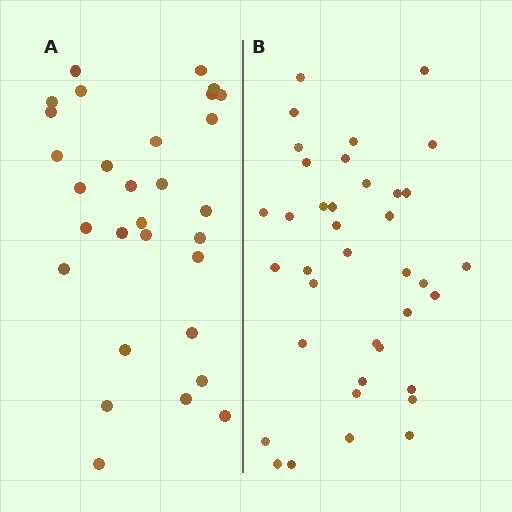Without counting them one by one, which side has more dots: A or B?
Region B (the right region) has more dots.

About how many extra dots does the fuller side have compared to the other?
Region B has roughly 8 or so more dots than region A.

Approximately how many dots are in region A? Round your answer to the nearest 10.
About 30 dots.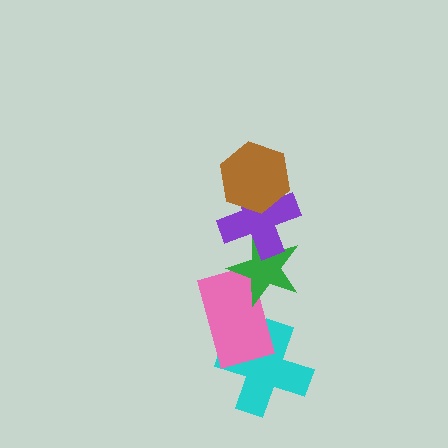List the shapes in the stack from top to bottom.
From top to bottom: the brown hexagon, the purple cross, the green star, the pink rectangle, the cyan cross.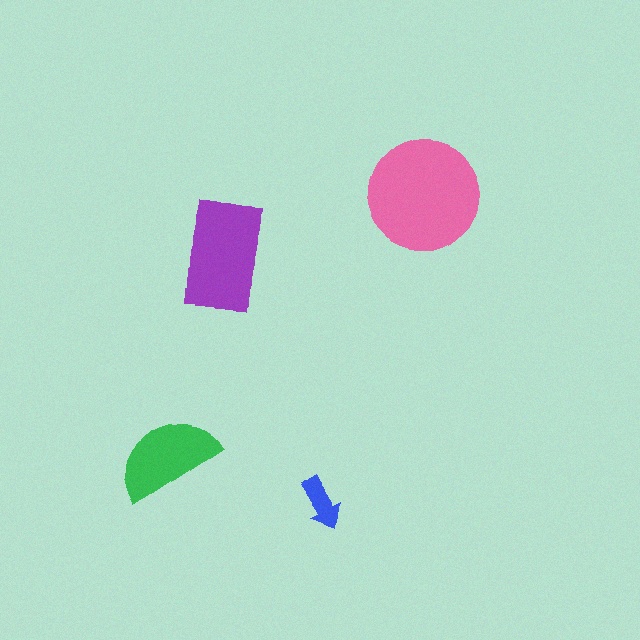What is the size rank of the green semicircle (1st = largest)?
3rd.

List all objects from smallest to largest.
The blue arrow, the green semicircle, the purple rectangle, the pink circle.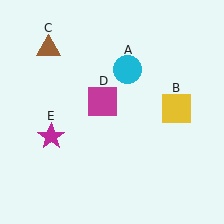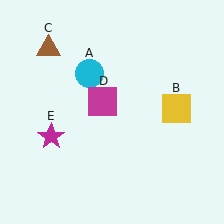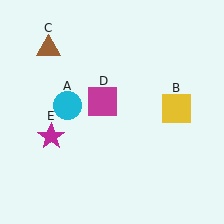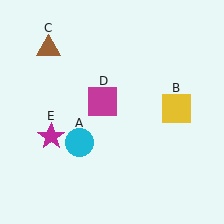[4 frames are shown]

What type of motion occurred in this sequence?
The cyan circle (object A) rotated counterclockwise around the center of the scene.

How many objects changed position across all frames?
1 object changed position: cyan circle (object A).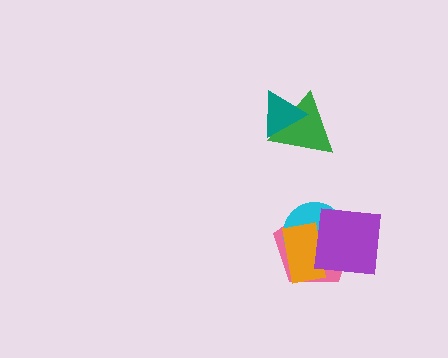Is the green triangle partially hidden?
Yes, it is partially covered by another shape.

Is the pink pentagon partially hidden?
Yes, it is partially covered by another shape.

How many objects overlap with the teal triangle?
1 object overlaps with the teal triangle.